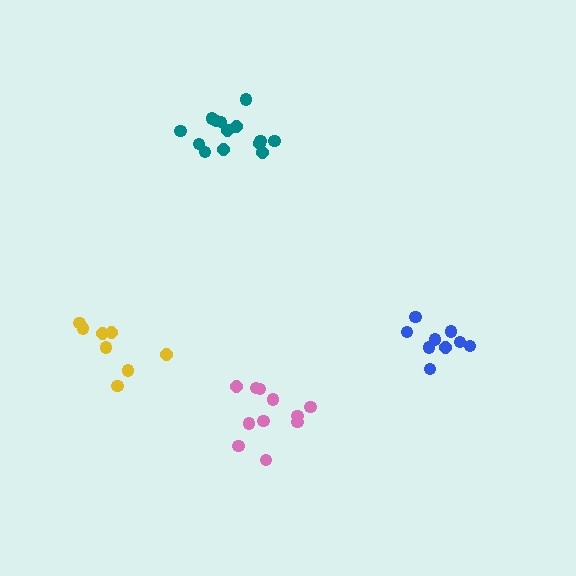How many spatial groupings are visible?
There are 4 spatial groupings.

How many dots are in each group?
Group 1: 11 dots, Group 2: 9 dots, Group 3: 14 dots, Group 4: 8 dots (42 total).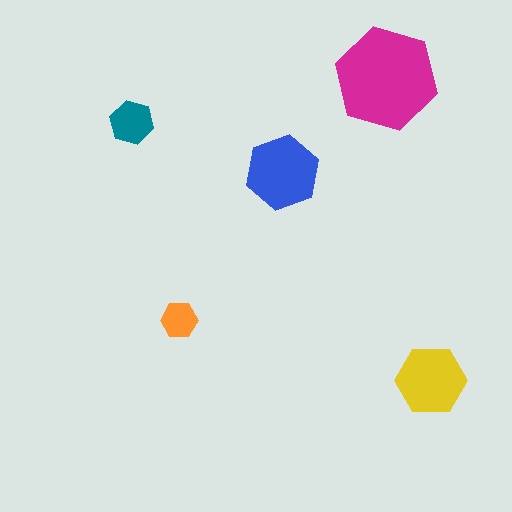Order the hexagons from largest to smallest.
the magenta one, the blue one, the yellow one, the teal one, the orange one.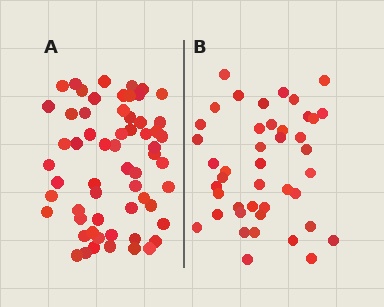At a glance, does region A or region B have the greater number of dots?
Region A (the left region) has more dots.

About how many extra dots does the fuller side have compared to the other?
Region A has approximately 15 more dots than region B.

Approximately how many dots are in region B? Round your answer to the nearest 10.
About 40 dots. (The exact count is 43, which rounds to 40.)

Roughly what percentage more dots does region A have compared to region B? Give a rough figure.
About 40% more.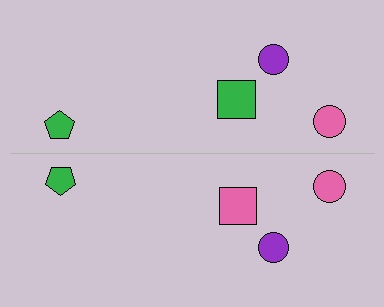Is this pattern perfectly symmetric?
No, the pattern is not perfectly symmetric. The pink square on the bottom side breaks the symmetry — its mirror counterpart is green.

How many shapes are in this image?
There are 8 shapes in this image.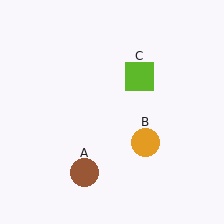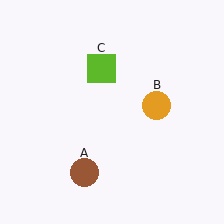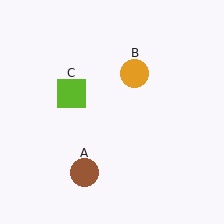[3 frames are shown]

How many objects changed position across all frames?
2 objects changed position: orange circle (object B), lime square (object C).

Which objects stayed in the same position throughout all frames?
Brown circle (object A) remained stationary.